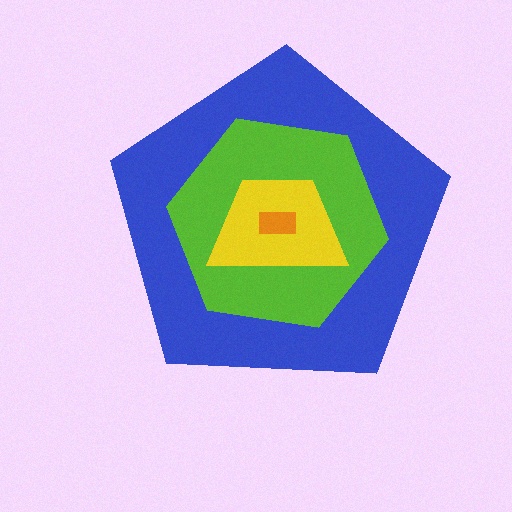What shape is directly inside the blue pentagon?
The lime hexagon.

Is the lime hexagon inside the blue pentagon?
Yes.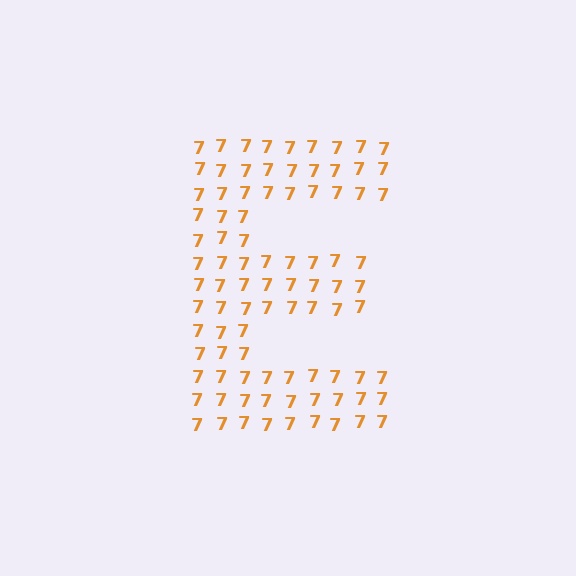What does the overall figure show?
The overall figure shows the letter E.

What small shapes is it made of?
It is made of small digit 7's.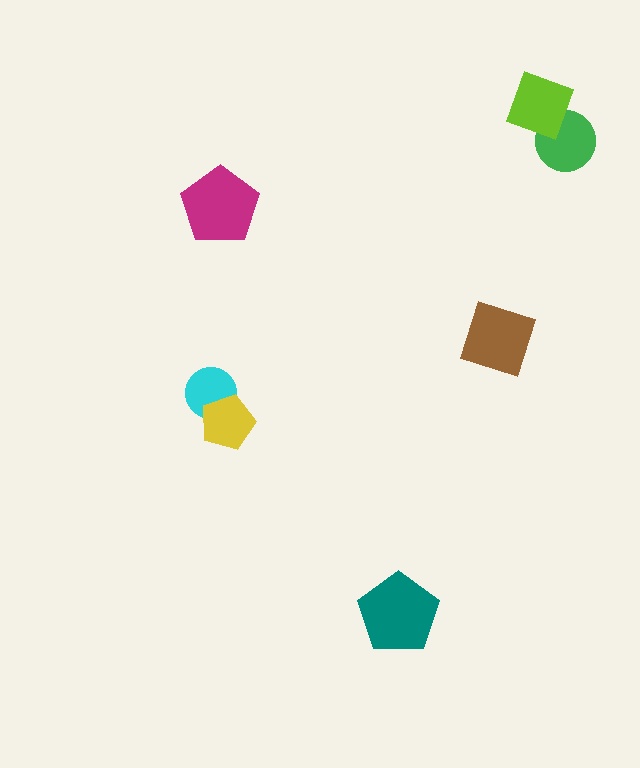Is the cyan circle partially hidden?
Yes, it is partially covered by another shape.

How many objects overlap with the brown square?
0 objects overlap with the brown square.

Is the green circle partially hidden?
Yes, it is partially covered by another shape.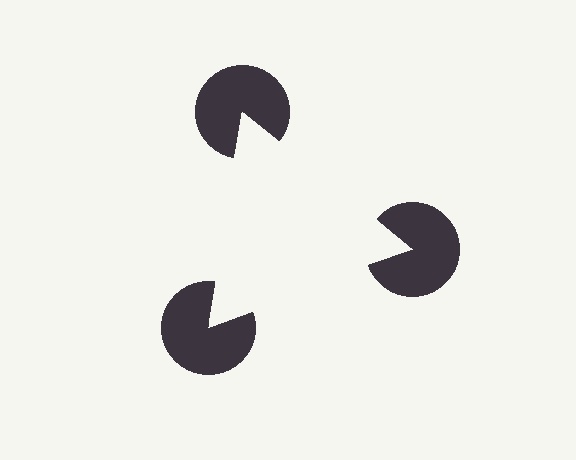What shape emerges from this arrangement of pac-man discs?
An illusory triangle — its edges are inferred from the aligned wedge cuts in the pac-man discs, not physically drawn.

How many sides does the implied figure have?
3 sides.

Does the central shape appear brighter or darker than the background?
It typically appears slightly brighter than the background, even though no actual brightness change is drawn.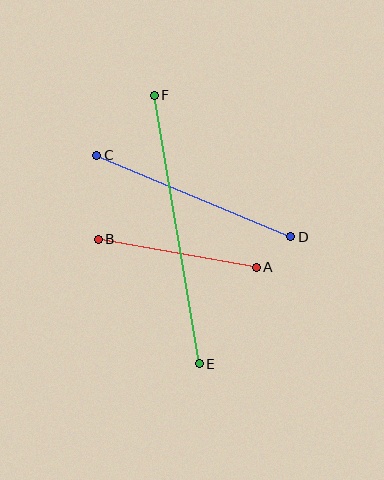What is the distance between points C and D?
The distance is approximately 210 pixels.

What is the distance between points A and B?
The distance is approximately 161 pixels.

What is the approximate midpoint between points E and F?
The midpoint is at approximately (177, 229) pixels.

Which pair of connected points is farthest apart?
Points E and F are farthest apart.